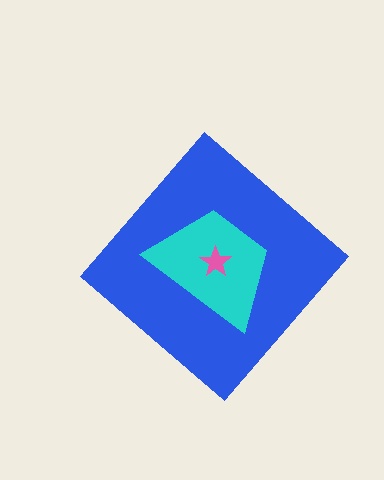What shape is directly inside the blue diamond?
The cyan trapezoid.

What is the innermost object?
The pink star.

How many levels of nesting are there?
3.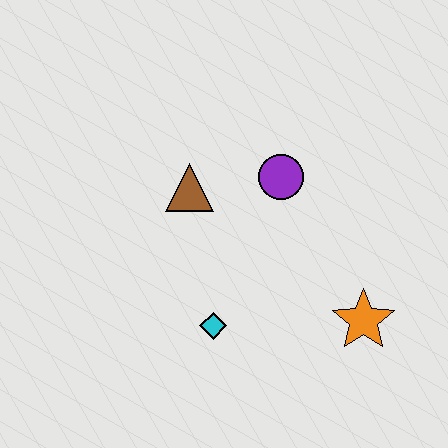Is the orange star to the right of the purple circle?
Yes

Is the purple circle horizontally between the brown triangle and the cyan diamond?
No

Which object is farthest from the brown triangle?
The orange star is farthest from the brown triangle.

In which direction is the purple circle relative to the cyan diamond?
The purple circle is above the cyan diamond.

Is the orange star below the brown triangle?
Yes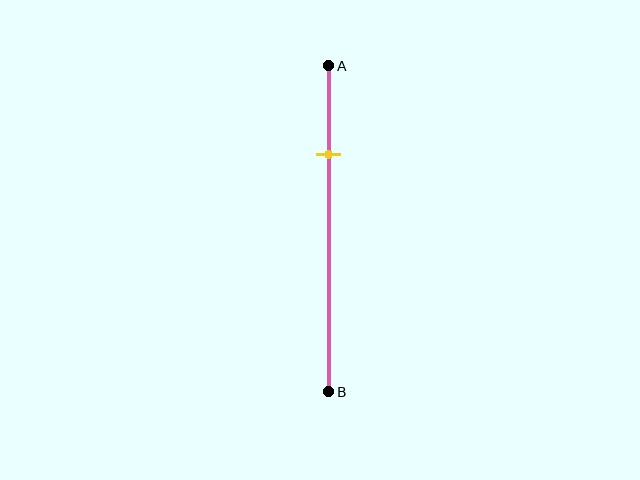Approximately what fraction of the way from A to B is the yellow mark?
The yellow mark is approximately 25% of the way from A to B.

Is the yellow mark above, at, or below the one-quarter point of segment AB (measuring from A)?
The yellow mark is approximately at the one-quarter point of segment AB.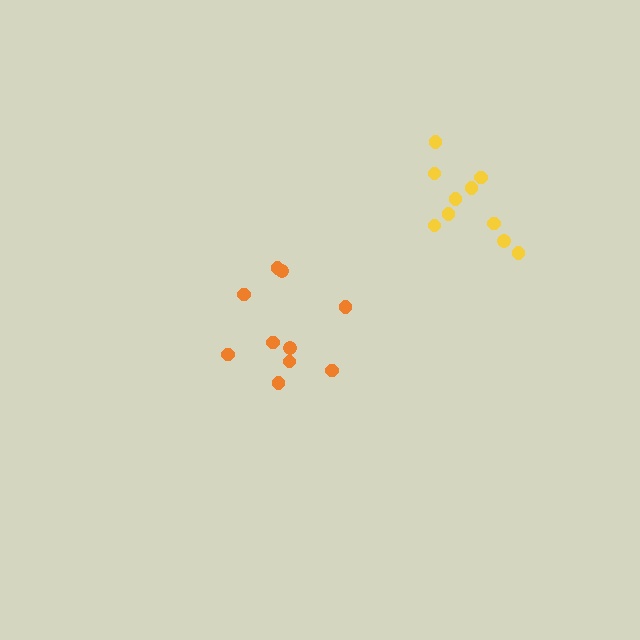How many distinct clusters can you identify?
There are 2 distinct clusters.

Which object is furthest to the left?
The orange cluster is leftmost.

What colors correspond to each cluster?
The clusters are colored: yellow, orange.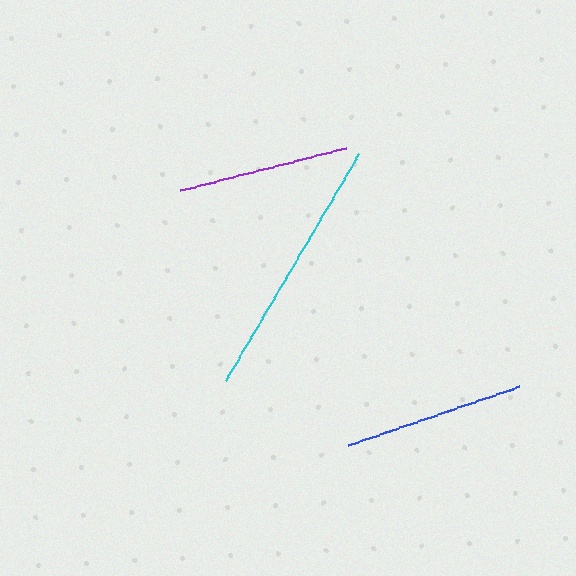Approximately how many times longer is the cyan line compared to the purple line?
The cyan line is approximately 1.5 times the length of the purple line.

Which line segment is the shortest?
The purple line is the shortest at approximately 171 pixels.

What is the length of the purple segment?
The purple segment is approximately 171 pixels long.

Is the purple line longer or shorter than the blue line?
The blue line is longer than the purple line.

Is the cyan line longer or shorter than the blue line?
The cyan line is longer than the blue line.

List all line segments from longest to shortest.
From longest to shortest: cyan, blue, purple.